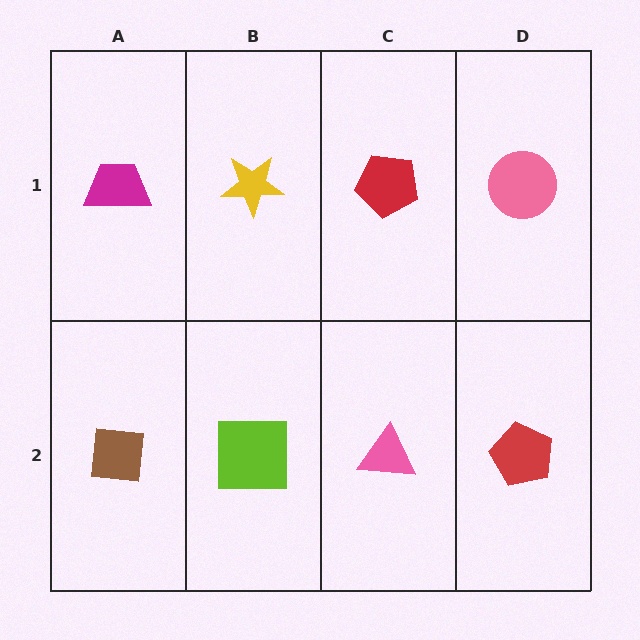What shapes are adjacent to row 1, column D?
A red pentagon (row 2, column D), a red pentagon (row 1, column C).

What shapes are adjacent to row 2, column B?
A yellow star (row 1, column B), a brown square (row 2, column A), a pink triangle (row 2, column C).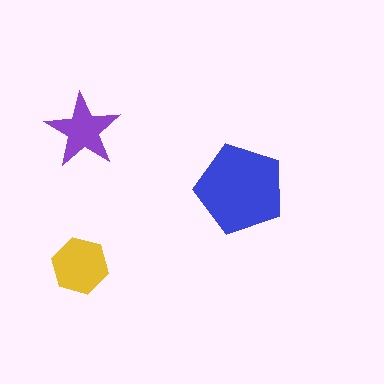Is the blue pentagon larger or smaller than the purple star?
Larger.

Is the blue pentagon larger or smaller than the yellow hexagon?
Larger.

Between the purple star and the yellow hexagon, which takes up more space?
The yellow hexagon.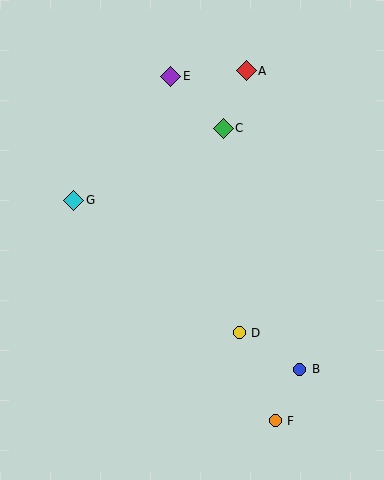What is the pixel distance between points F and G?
The distance between F and G is 299 pixels.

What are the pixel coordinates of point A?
Point A is at (246, 71).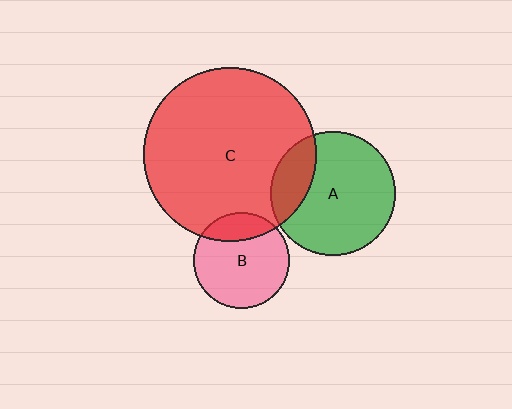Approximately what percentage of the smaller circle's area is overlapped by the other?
Approximately 20%.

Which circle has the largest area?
Circle C (red).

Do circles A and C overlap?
Yes.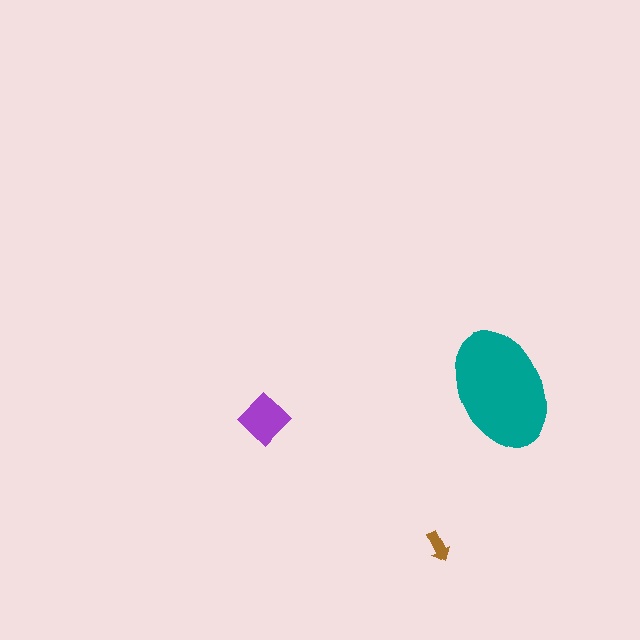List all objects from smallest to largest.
The brown arrow, the purple diamond, the teal ellipse.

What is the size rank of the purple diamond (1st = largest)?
2nd.